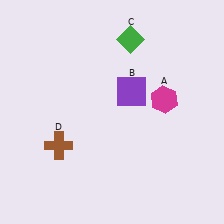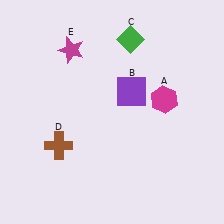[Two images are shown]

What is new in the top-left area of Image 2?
A magenta star (E) was added in the top-left area of Image 2.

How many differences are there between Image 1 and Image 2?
There is 1 difference between the two images.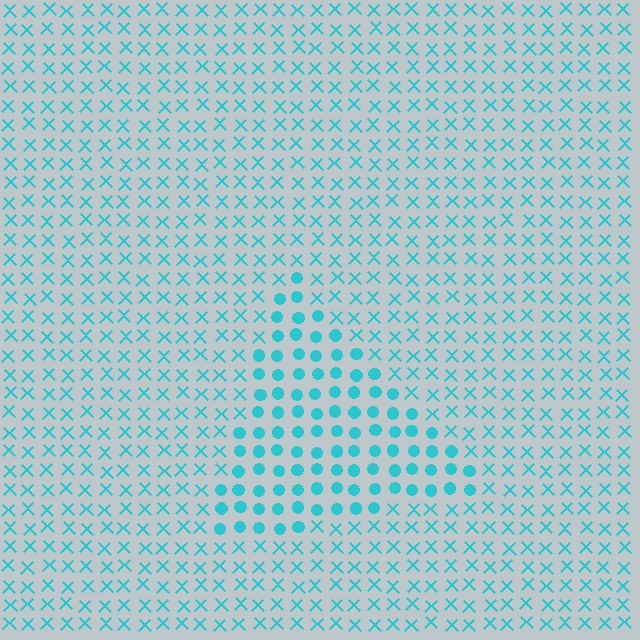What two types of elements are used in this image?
The image uses circles inside the triangle region and X marks outside it.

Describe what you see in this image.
The image is filled with small cyan elements arranged in a uniform grid. A triangle-shaped region contains circles, while the surrounding area contains X marks. The boundary is defined purely by the change in element shape.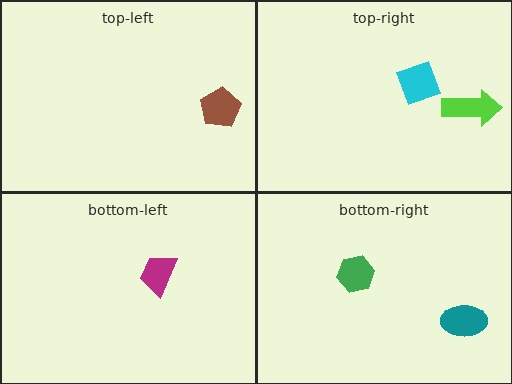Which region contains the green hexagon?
The bottom-right region.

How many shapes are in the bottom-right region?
2.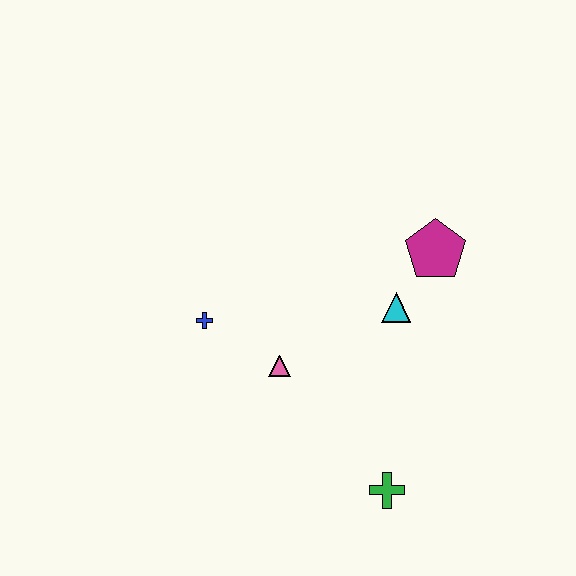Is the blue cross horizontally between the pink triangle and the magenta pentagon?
No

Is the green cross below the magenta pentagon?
Yes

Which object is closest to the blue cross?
The pink triangle is closest to the blue cross.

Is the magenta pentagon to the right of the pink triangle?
Yes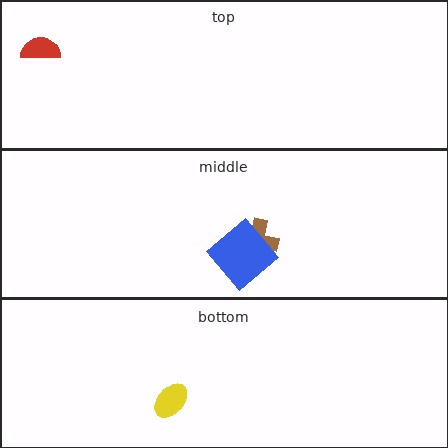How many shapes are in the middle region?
2.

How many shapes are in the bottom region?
1.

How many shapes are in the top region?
1.